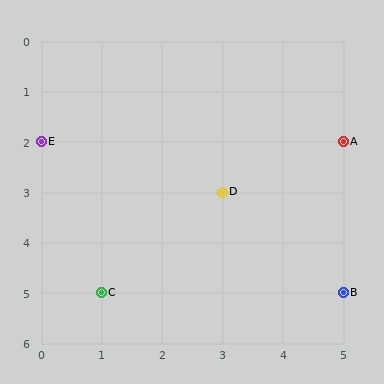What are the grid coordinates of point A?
Point A is at grid coordinates (5, 2).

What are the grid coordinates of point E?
Point E is at grid coordinates (0, 2).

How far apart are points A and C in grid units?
Points A and C are 4 columns and 3 rows apart (about 5.0 grid units diagonally).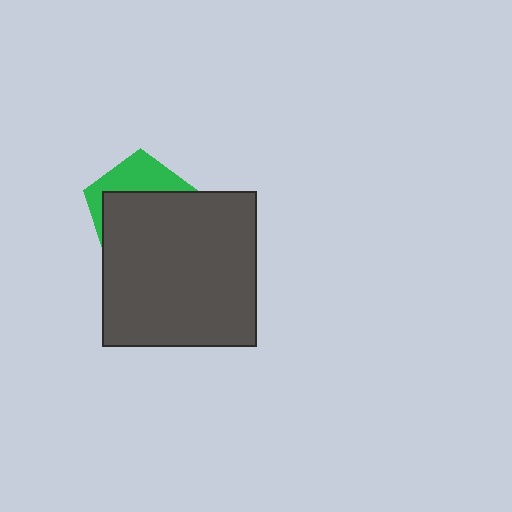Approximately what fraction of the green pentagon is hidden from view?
Roughly 65% of the green pentagon is hidden behind the dark gray square.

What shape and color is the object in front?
The object in front is a dark gray square.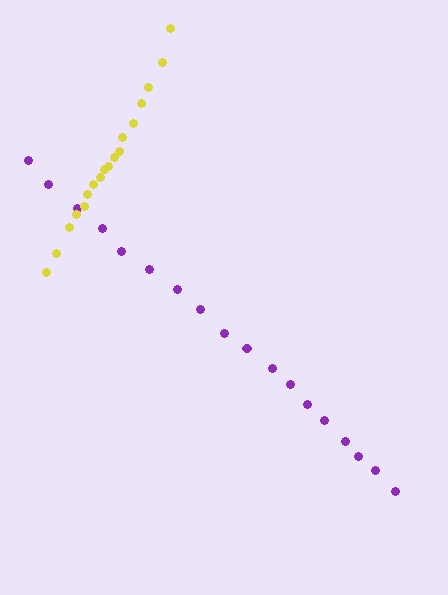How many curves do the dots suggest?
There are 2 distinct paths.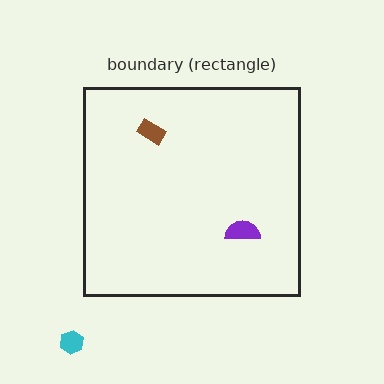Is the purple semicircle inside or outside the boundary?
Inside.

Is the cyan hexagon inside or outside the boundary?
Outside.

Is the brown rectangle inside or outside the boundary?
Inside.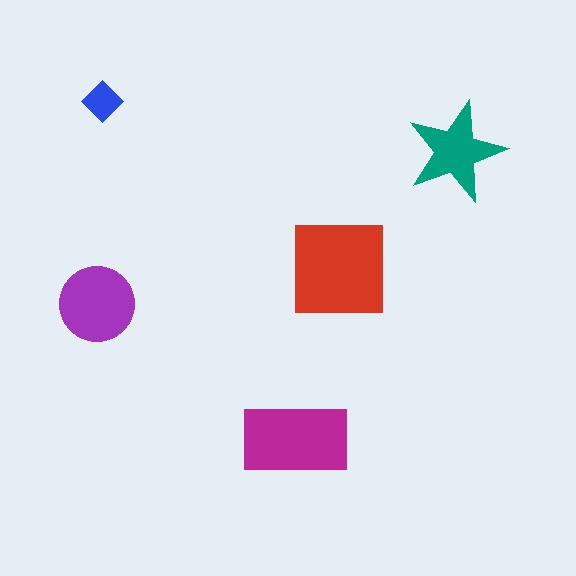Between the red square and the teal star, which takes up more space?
The red square.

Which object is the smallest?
The blue diamond.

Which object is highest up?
The blue diamond is topmost.